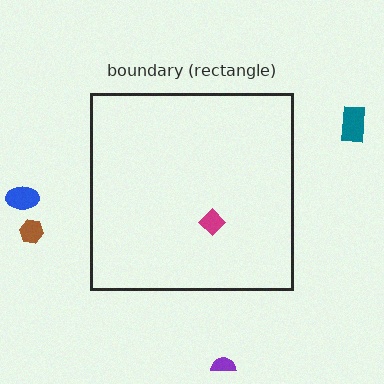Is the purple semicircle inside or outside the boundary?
Outside.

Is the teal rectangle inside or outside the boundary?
Outside.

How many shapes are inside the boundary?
1 inside, 4 outside.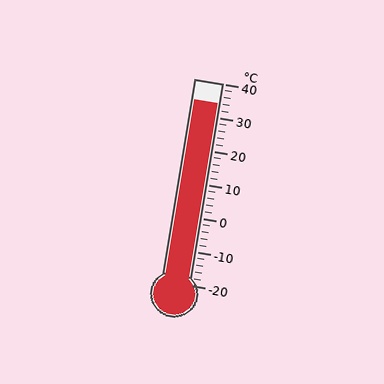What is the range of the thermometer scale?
The thermometer scale ranges from -20°C to 40°C.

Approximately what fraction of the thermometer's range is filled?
The thermometer is filled to approximately 90% of its range.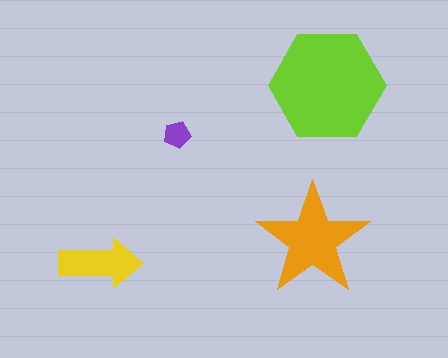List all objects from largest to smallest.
The lime hexagon, the orange star, the yellow arrow, the purple pentagon.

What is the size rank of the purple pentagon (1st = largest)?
4th.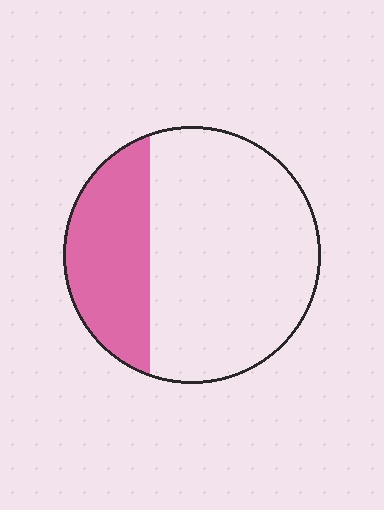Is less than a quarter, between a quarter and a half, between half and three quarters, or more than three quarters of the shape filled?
Between a quarter and a half.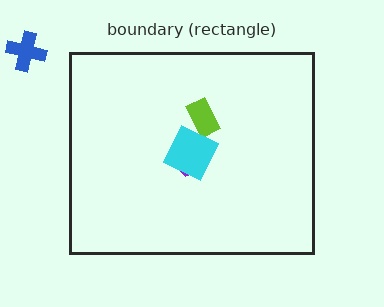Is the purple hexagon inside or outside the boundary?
Inside.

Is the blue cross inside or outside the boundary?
Outside.